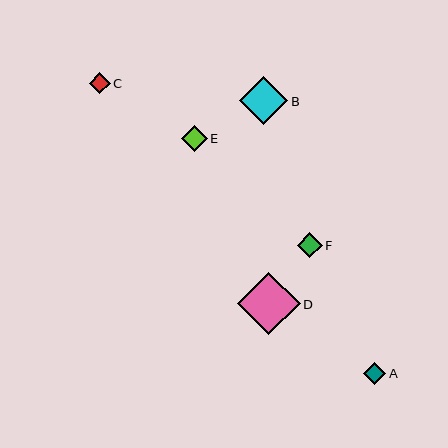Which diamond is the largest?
Diamond D is the largest with a size of approximately 62 pixels.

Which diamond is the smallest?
Diamond C is the smallest with a size of approximately 21 pixels.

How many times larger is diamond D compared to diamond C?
Diamond D is approximately 3.0 times the size of diamond C.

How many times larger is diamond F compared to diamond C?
Diamond F is approximately 1.2 times the size of diamond C.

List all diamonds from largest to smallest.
From largest to smallest: D, B, E, F, A, C.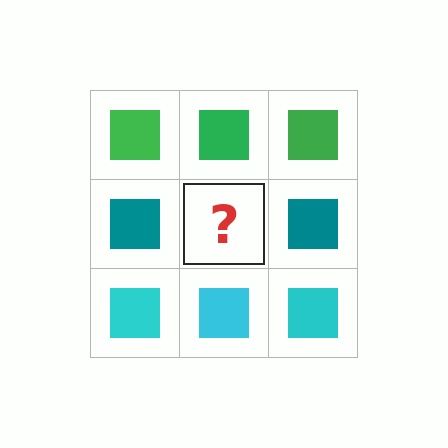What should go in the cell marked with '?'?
The missing cell should contain a teal square.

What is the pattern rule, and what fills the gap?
The rule is that each row has a consistent color. The gap should be filled with a teal square.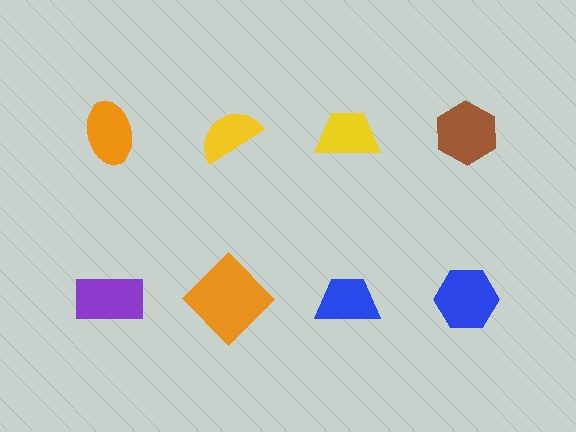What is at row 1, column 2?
A yellow semicircle.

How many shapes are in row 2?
4 shapes.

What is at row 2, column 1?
A purple rectangle.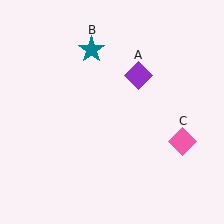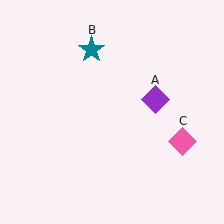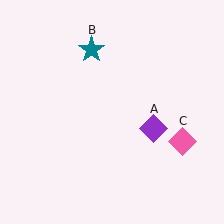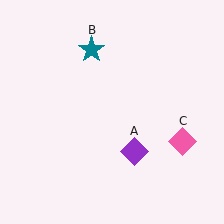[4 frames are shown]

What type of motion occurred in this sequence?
The purple diamond (object A) rotated clockwise around the center of the scene.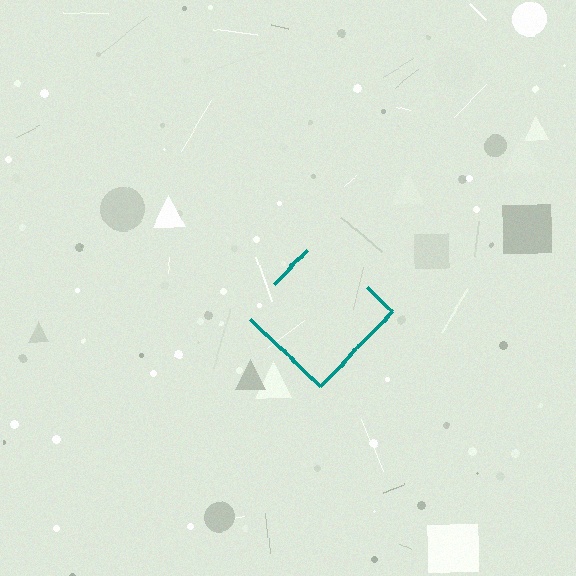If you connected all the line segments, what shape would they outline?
They would outline a diamond.